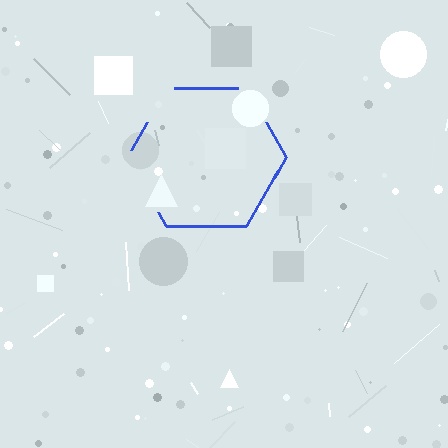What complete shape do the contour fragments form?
The contour fragments form a hexagon.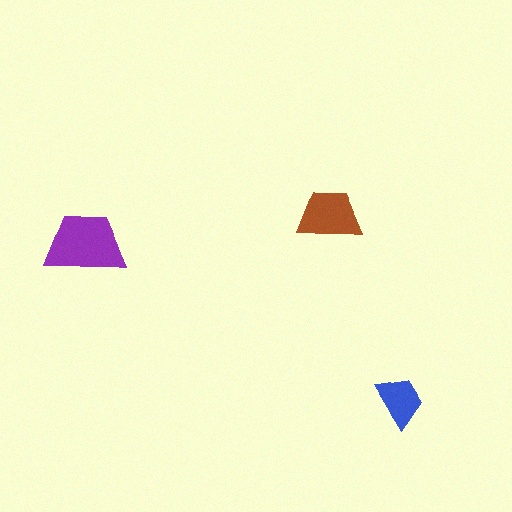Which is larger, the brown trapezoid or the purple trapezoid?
The purple one.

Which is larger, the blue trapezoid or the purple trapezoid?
The purple one.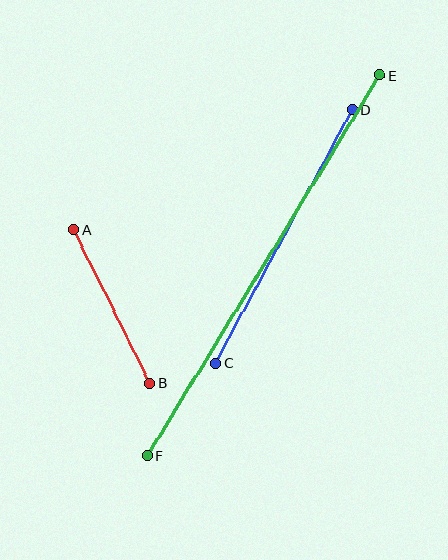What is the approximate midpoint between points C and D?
The midpoint is at approximately (284, 236) pixels.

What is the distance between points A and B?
The distance is approximately 172 pixels.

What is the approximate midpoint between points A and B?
The midpoint is at approximately (112, 306) pixels.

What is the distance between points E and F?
The distance is approximately 446 pixels.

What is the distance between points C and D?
The distance is approximately 287 pixels.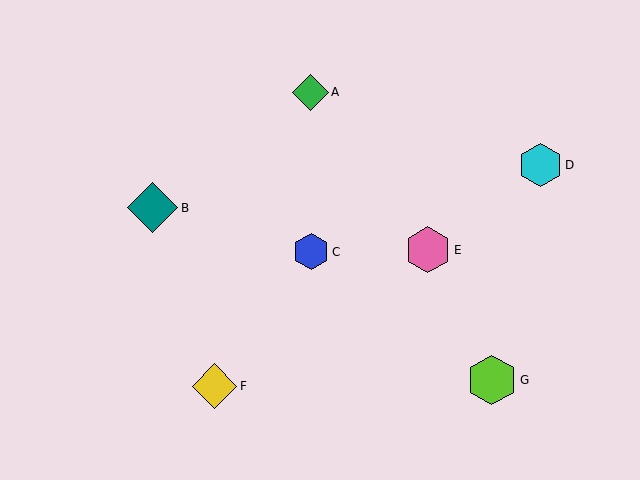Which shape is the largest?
The teal diamond (labeled B) is the largest.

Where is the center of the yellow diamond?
The center of the yellow diamond is at (214, 386).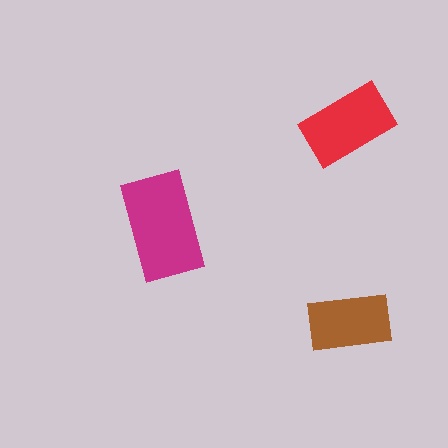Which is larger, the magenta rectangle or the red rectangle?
The magenta one.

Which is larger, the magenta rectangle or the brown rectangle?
The magenta one.